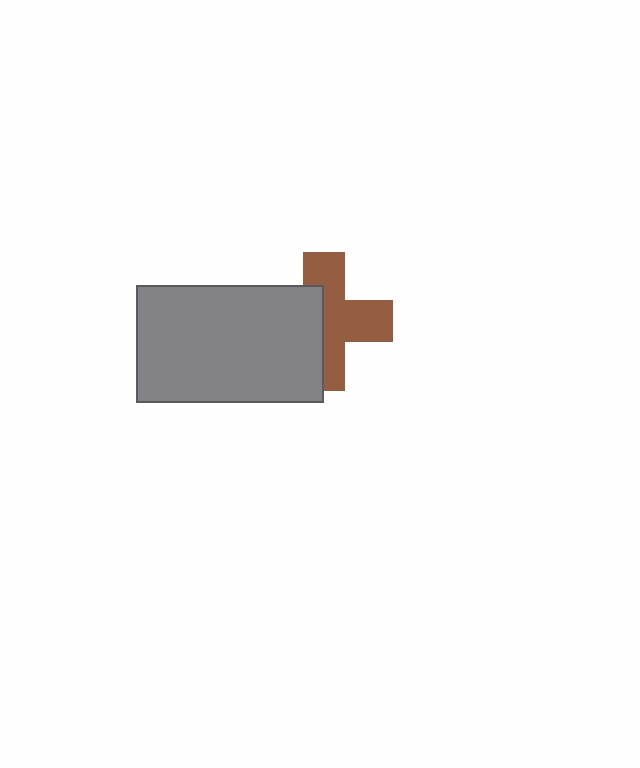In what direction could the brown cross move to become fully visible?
The brown cross could move right. That would shift it out from behind the gray rectangle entirely.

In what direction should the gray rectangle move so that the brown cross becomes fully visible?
The gray rectangle should move left. That is the shortest direction to clear the overlap and leave the brown cross fully visible.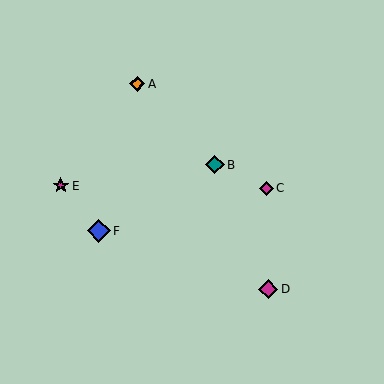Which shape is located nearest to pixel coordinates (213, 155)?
The teal diamond (labeled B) at (215, 165) is nearest to that location.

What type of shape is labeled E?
Shape E is a magenta star.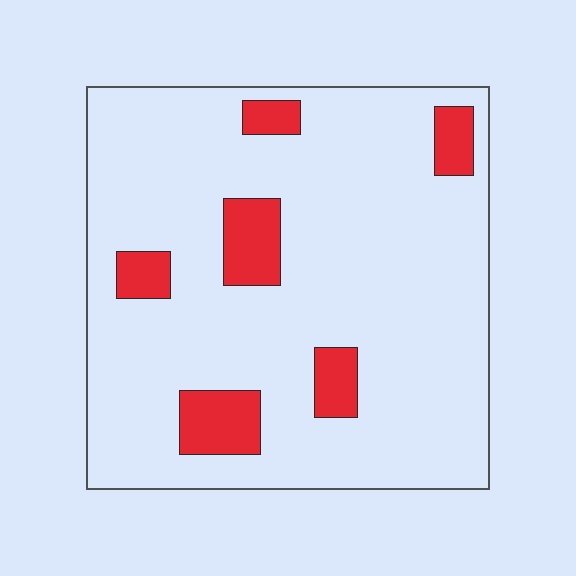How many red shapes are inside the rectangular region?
6.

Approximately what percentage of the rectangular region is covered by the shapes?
Approximately 15%.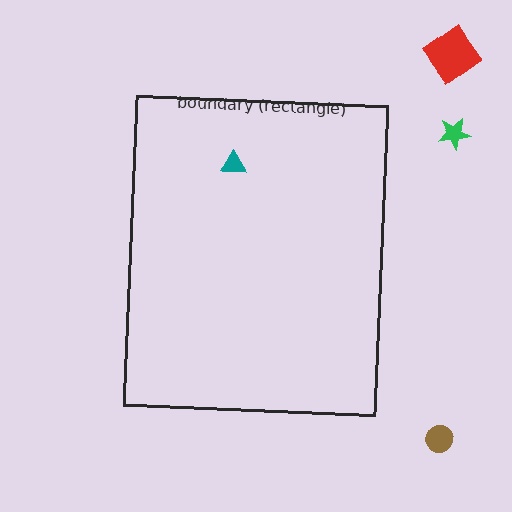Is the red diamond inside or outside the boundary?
Outside.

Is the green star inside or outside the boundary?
Outside.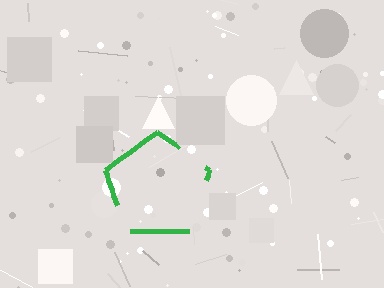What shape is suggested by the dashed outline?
The dashed outline suggests a pentagon.